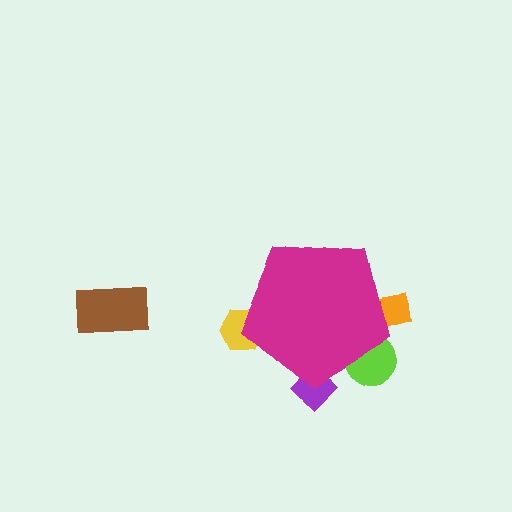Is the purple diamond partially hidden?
Yes, the purple diamond is partially hidden behind the magenta pentagon.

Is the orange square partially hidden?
Yes, the orange square is partially hidden behind the magenta pentagon.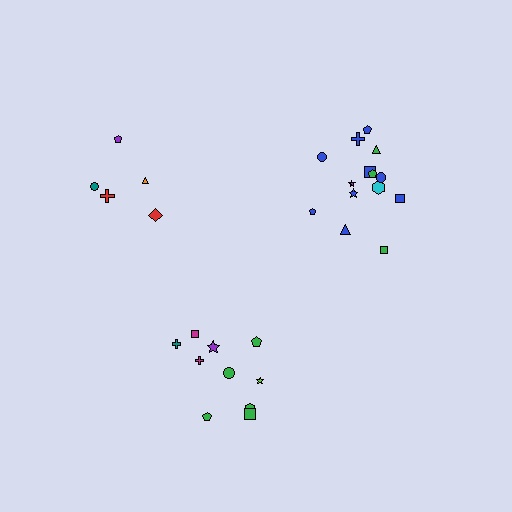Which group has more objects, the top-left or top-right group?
The top-right group.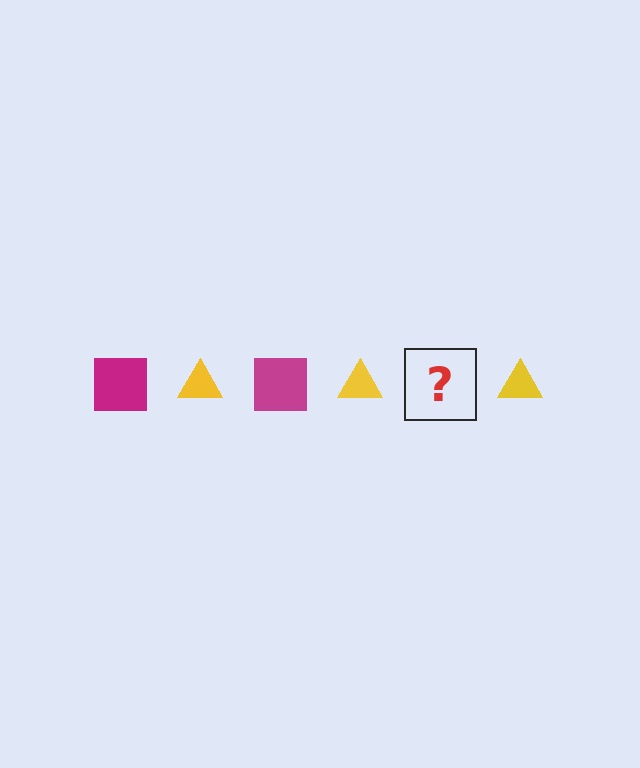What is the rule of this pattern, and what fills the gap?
The rule is that the pattern alternates between magenta square and yellow triangle. The gap should be filled with a magenta square.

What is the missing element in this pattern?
The missing element is a magenta square.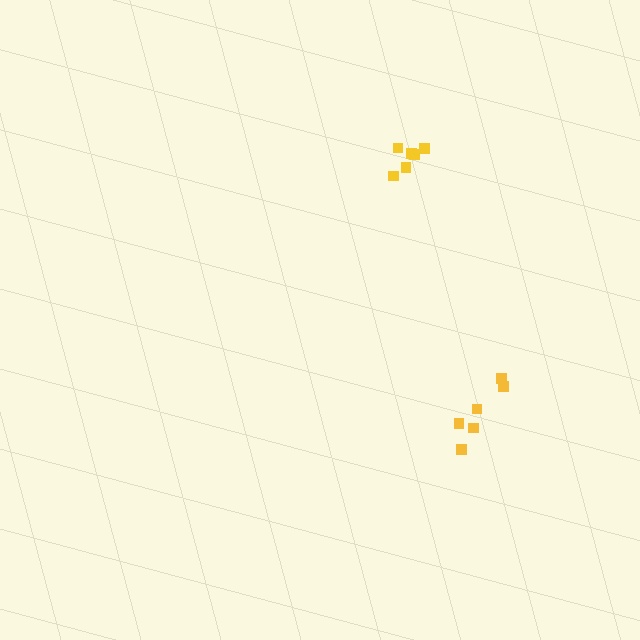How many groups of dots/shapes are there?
There are 2 groups.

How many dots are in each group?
Group 1: 6 dots, Group 2: 6 dots (12 total).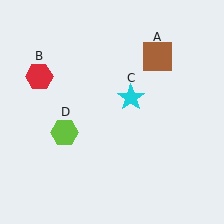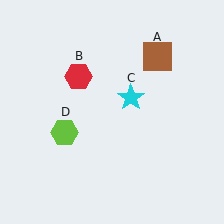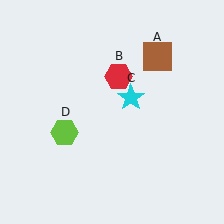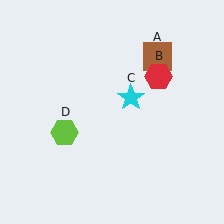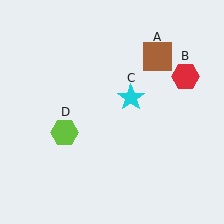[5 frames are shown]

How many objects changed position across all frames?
1 object changed position: red hexagon (object B).